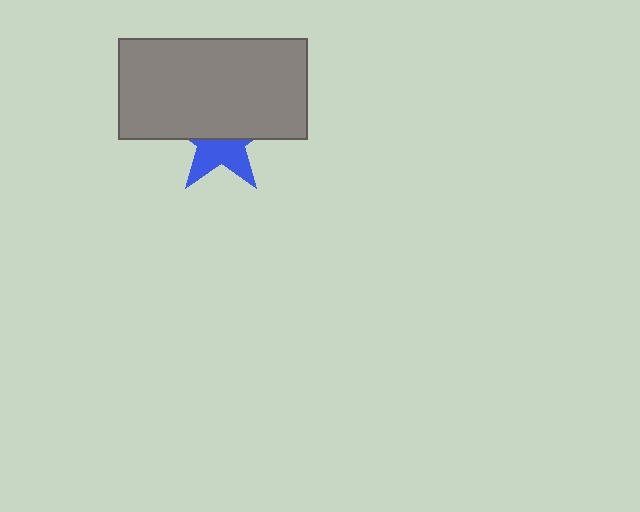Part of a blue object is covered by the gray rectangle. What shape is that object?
It is a star.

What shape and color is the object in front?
The object in front is a gray rectangle.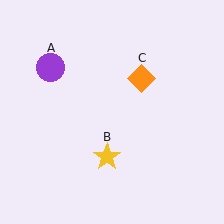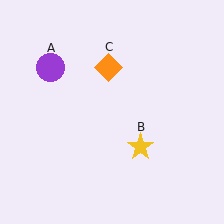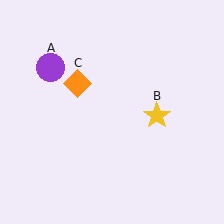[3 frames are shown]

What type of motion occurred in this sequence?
The yellow star (object B), orange diamond (object C) rotated counterclockwise around the center of the scene.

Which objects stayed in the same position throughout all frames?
Purple circle (object A) remained stationary.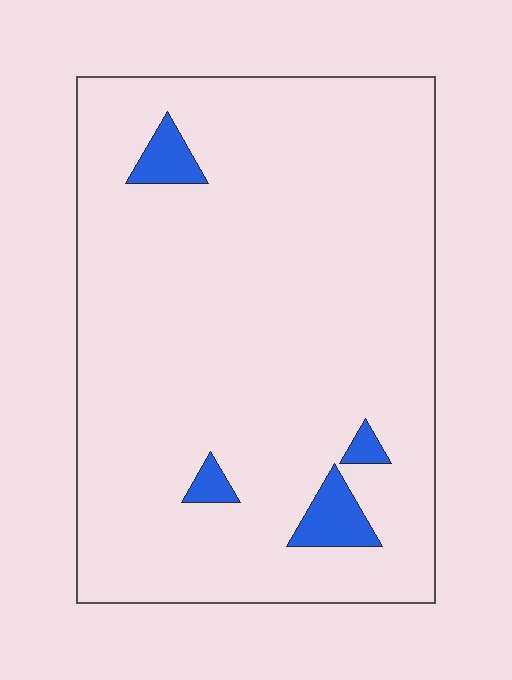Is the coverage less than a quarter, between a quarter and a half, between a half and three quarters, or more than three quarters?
Less than a quarter.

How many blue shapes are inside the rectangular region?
4.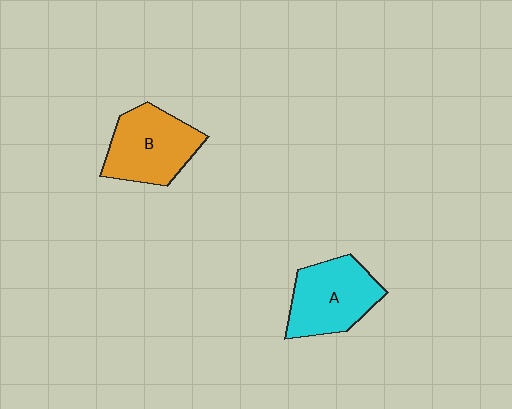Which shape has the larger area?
Shape B (orange).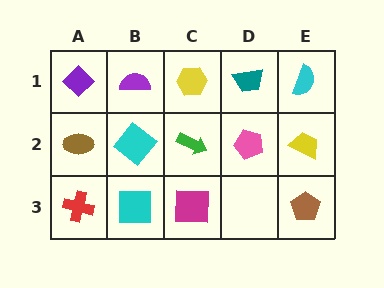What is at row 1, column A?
A purple diamond.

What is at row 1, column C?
A yellow hexagon.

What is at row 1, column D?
A teal trapezoid.